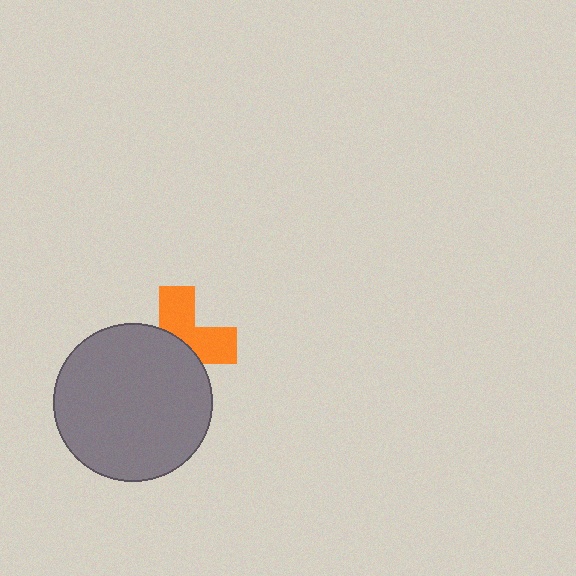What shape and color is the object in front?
The object in front is a gray circle.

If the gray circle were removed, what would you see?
You would see the complete orange cross.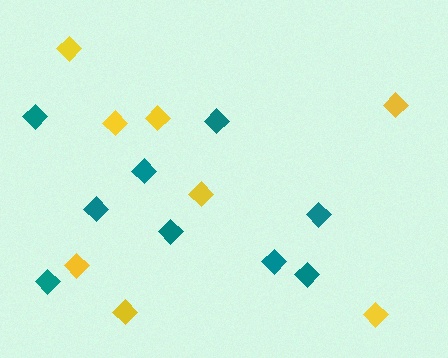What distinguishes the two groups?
There are 2 groups: one group of yellow diamonds (8) and one group of teal diamonds (9).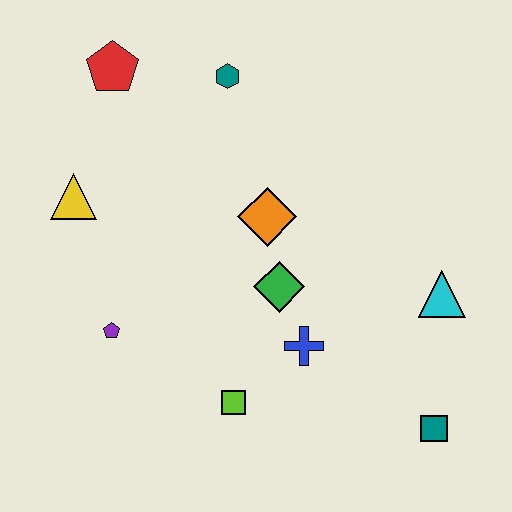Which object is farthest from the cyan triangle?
The red pentagon is farthest from the cyan triangle.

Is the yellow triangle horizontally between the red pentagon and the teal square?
No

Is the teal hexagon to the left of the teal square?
Yes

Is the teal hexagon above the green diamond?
Yes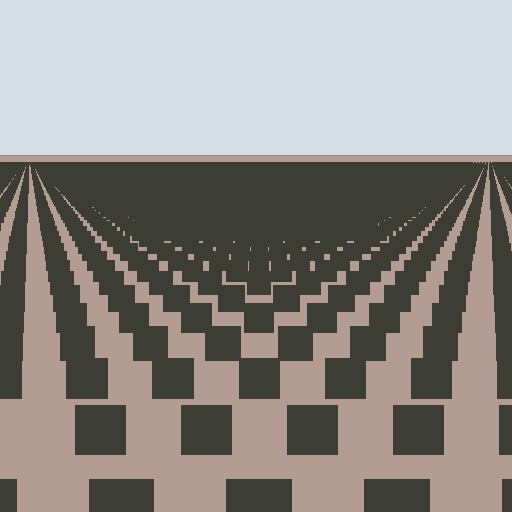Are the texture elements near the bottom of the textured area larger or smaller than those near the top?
Larger. Near the bottom, elements are closer to the viewer and appear at a bigger on-screen size.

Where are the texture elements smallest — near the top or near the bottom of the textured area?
Near the top.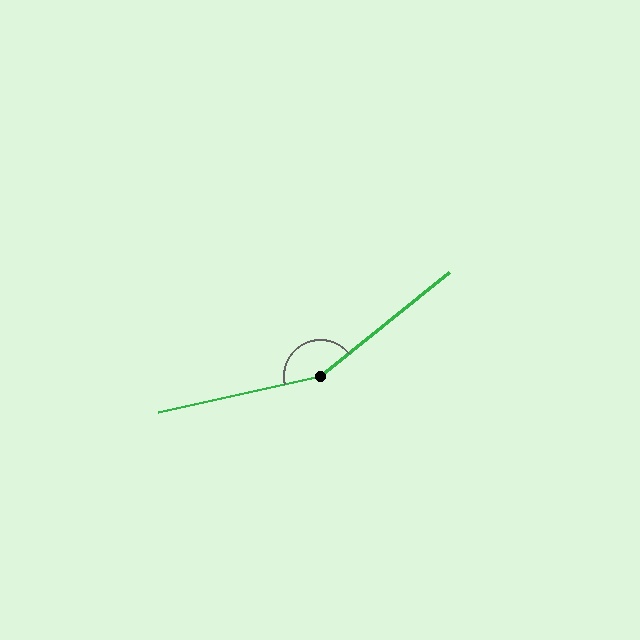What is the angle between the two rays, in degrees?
Approximately 154 degrees.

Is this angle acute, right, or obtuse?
It is obtuse.